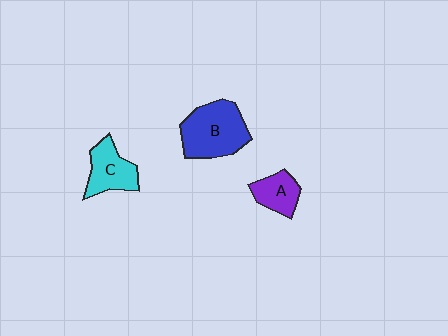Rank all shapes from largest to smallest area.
From largest to smallest: B (blue), C (cyan), A (purple).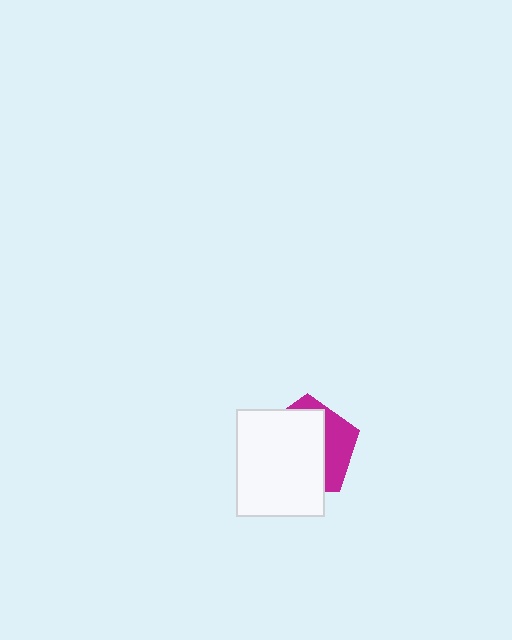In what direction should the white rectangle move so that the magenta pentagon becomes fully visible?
The white rectangle should move toward the lower-left. That is the shortest direction to clear the overlap and leave the magenta pentagon fully visible.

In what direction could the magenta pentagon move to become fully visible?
The magenta pentagon could move toward the upper-right. That would shift it out from behind the white rectangle entirely.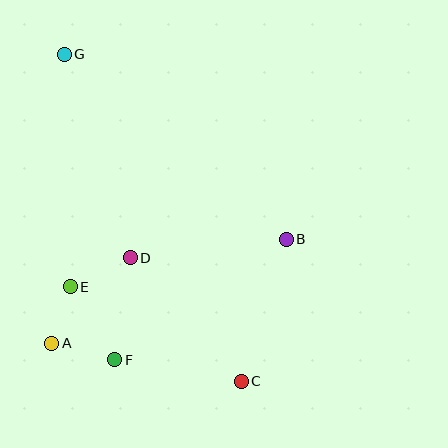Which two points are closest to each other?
Points A and E are closest to each other.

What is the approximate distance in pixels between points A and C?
The distance between A and C is approximately 193 pixels.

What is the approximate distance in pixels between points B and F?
The distance between B and F is approximately 210 pixels.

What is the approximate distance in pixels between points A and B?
The distance between A and B is approximately 257 pixels.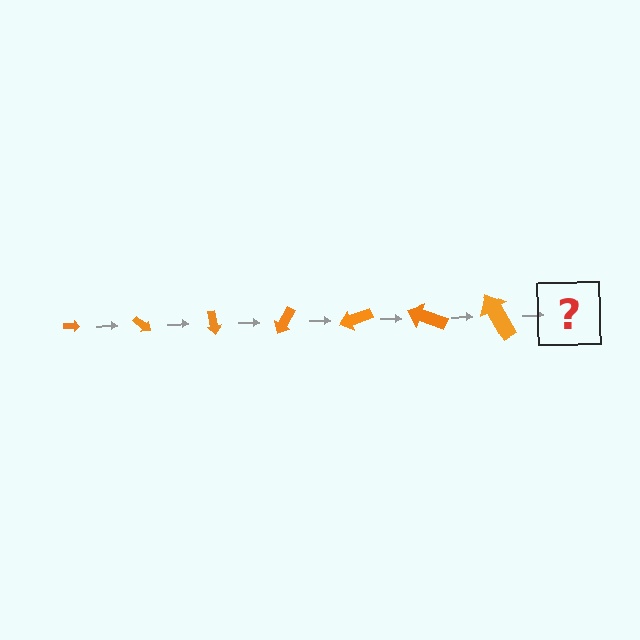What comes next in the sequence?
The next element should be an arrow, larger than the previous one and rotated 280 degrees from the start.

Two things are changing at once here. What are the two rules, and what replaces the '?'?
The two rules are that the arrow grows larger each step and it rotates 40 degrees each step. The '?' should be an arrow, larger than the previous one and rotated 280 degrees from the start.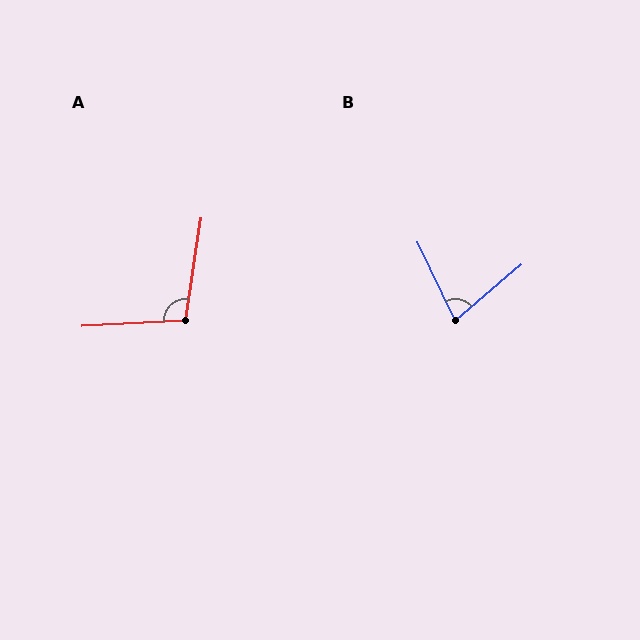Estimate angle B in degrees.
Approximately 75 degrees.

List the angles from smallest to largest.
B (75°), A (102°).